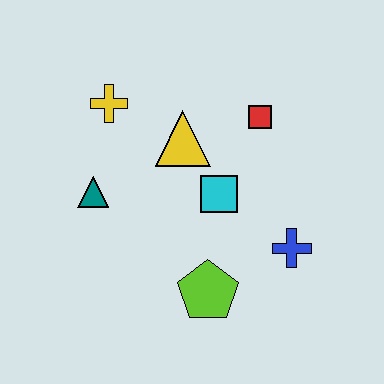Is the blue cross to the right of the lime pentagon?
Yes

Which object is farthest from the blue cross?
The yellow cross is farthest from the blue cross.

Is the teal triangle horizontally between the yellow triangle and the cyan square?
No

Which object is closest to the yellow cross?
The yellow triangle is closest to the yellow cross.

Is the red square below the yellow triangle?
No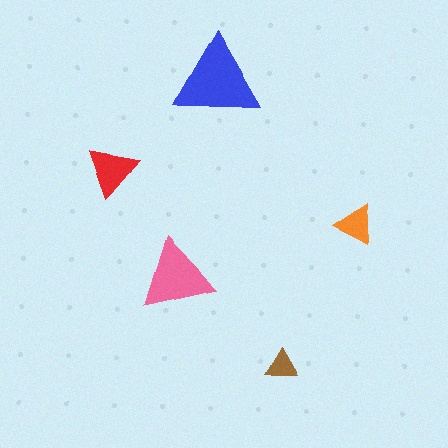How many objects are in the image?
There are 5 objects in the image.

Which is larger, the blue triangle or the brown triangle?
The blue one.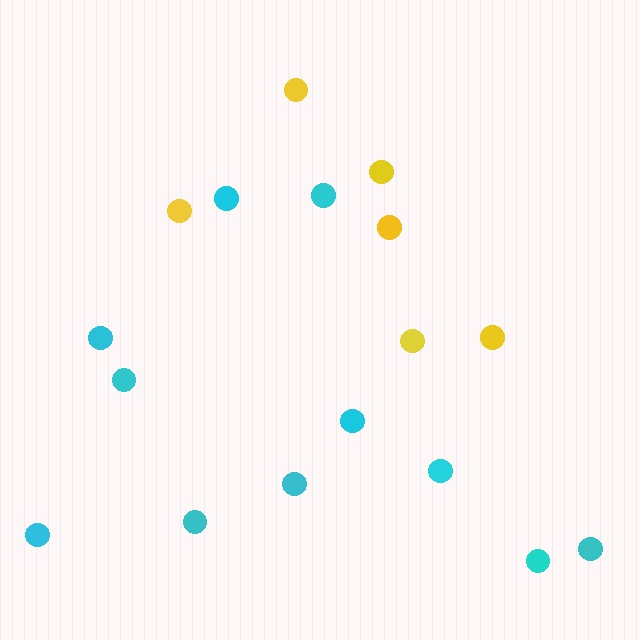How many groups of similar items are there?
There are 2 groups: one group of yellow circles (6) and one group of cyan circles (11).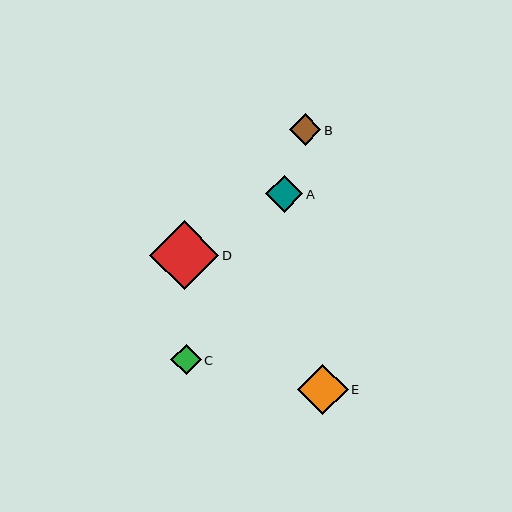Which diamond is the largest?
Diamond D is the largest with a size of approximately 69 pixels.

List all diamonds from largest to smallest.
From largest to smallest: D, E, A, B, C.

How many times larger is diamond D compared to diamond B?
Diamond D is approximately 2.2 times the size of diamond B.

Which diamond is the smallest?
Diamond C is the smallest with a size of approximately 30 pixels.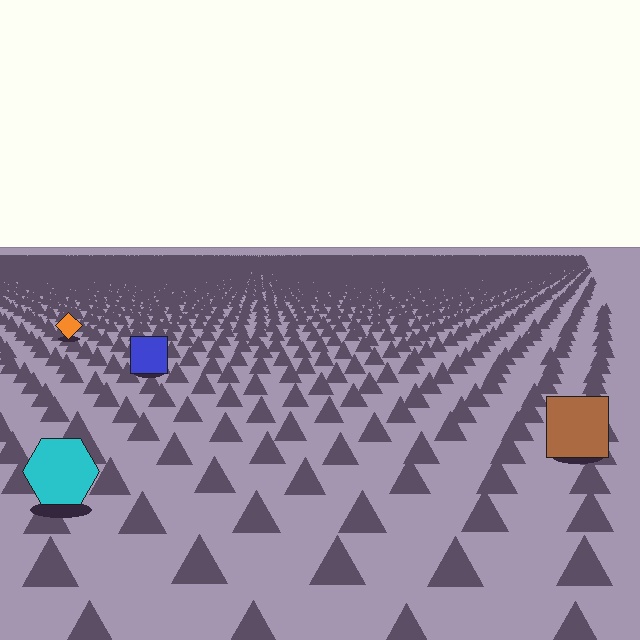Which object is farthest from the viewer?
The orange diamond is farthest from the viewer. It appears smaller and the ground texture around it is denser.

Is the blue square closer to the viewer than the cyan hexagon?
No. The cyan hexagon is closer — you can tell from the texture gradient: the ground texture is coarser near it.